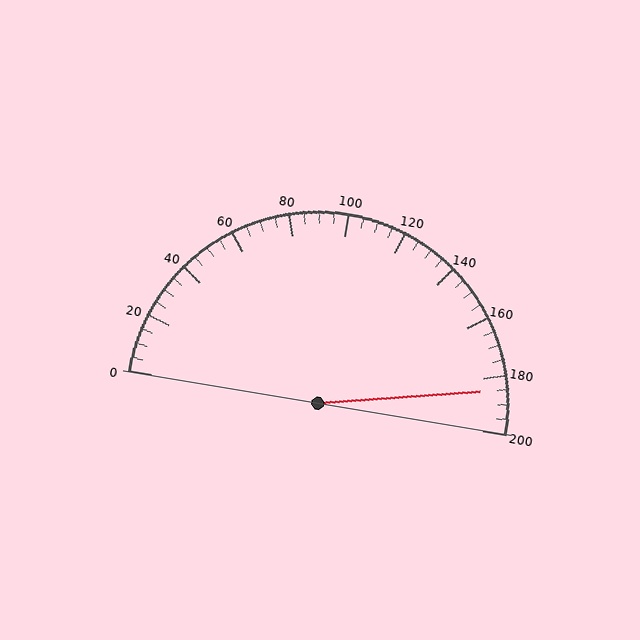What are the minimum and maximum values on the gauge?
The gauge ranges from 0 to 200.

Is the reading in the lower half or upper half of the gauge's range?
The reading is in the upper half of the range (0 to 200).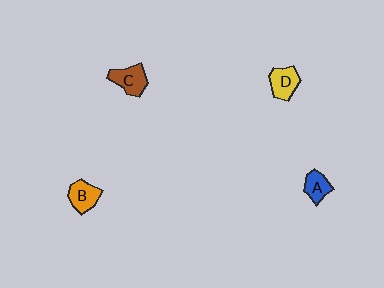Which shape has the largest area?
Shape C (brown).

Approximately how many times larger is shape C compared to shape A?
Approximately 1.3 times.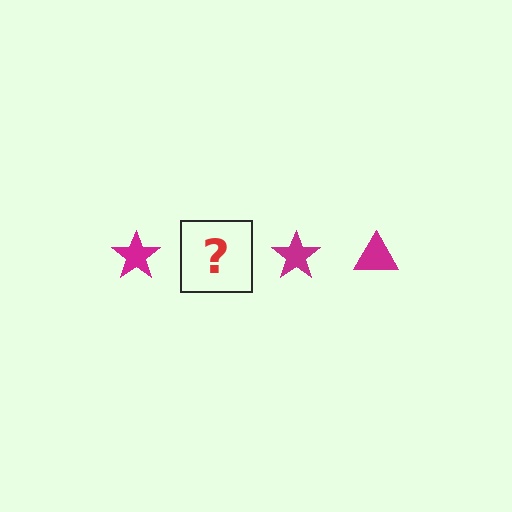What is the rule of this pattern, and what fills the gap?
The rule is that the pattern cycles through star, triangle shapes in magenta. The gap should be filled with a magenta triangle.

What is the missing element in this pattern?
The missing element is a magenta triangle.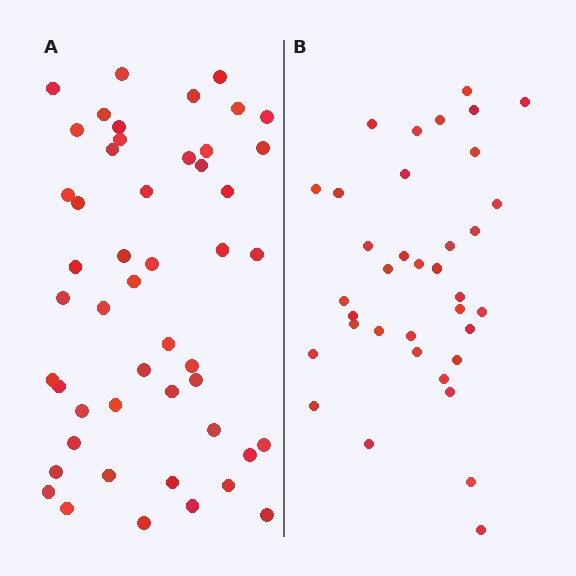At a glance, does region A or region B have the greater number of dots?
Region A (the left region) has more dots.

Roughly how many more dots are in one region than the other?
Region A has approximately 15 more dots than region B.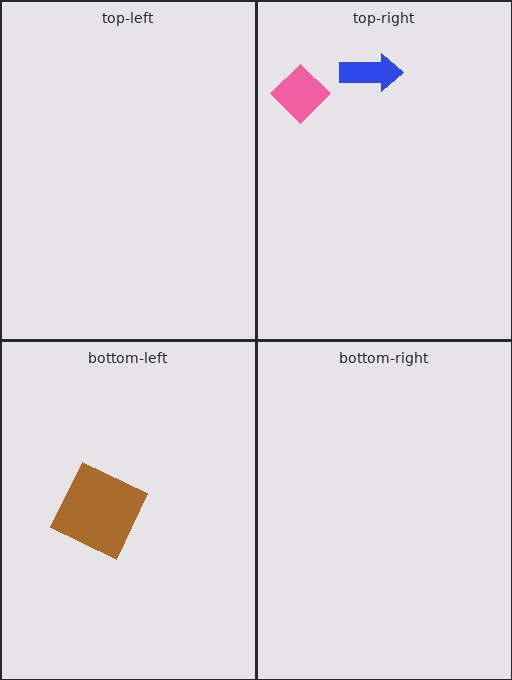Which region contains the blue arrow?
The top-right region.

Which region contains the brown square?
The bottom-left region.